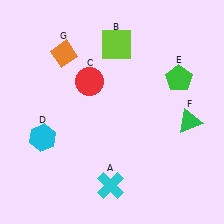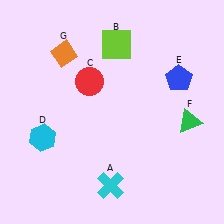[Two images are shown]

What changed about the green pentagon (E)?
In Image 1, E is green. In Image 2, it changed to blue.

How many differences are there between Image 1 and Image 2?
There is 1 difference between the two images.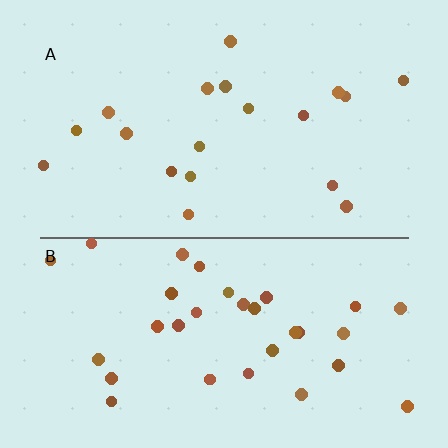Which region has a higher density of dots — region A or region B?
B (the bottom).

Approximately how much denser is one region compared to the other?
Approximately 1.7× — region B over region A.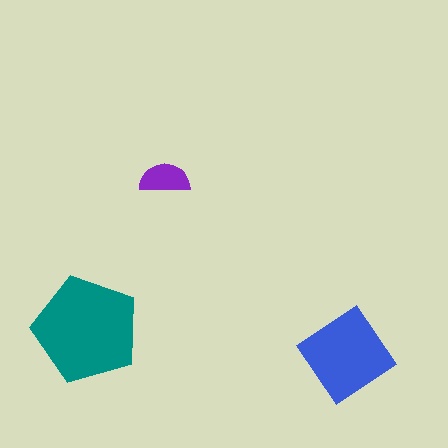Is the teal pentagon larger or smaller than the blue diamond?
Larger.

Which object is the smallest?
The purple semicircle.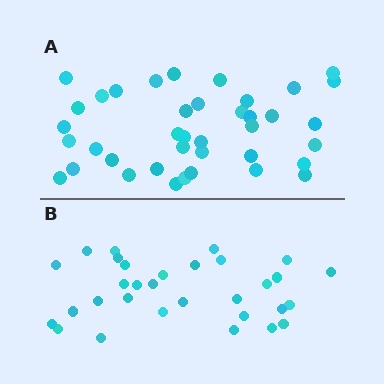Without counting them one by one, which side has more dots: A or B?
Region A (the top region) has more dots.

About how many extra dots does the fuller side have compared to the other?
Region A has roughly 8 or so more dots than region B.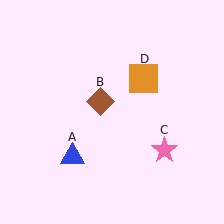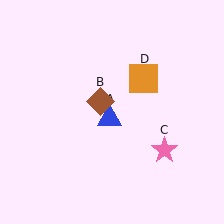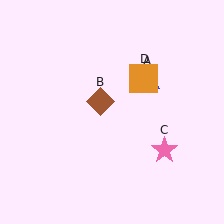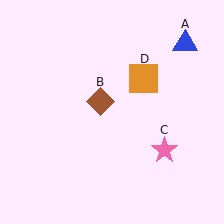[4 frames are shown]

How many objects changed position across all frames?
1 object changed position: blue triangle (object A).